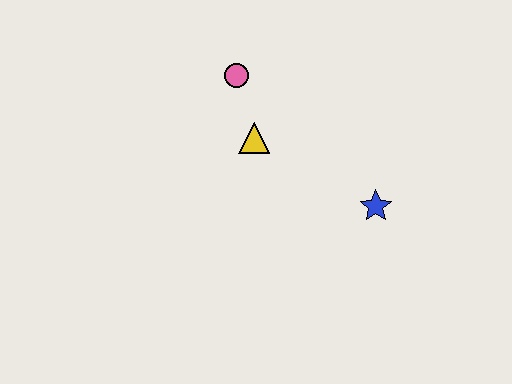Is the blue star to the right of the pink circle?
Yes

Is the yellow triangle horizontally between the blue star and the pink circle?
Yes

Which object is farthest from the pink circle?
The blue star is farthest from the pink circle.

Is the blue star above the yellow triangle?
No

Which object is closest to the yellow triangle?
The pink circle is closest to the yellow triangle.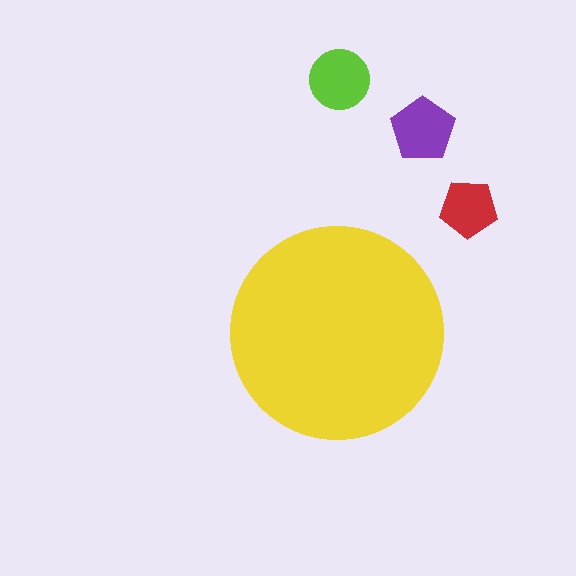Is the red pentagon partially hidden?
No, the red pentagon is fully visible.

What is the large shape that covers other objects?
A yellow circle.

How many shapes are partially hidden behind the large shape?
0 shapes are partially hidden.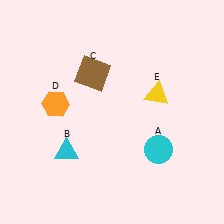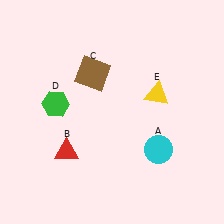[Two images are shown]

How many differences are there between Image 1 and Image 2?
There are 2 differences between the two images.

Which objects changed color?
B changed from cyan to red. D changed from orange to green.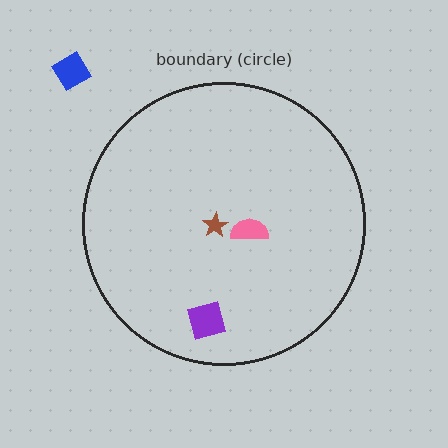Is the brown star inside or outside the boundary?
Inside.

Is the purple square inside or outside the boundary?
Inside.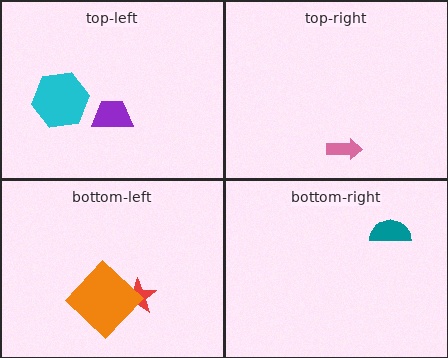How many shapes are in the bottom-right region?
1.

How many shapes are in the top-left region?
2.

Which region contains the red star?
The bottom-left region.